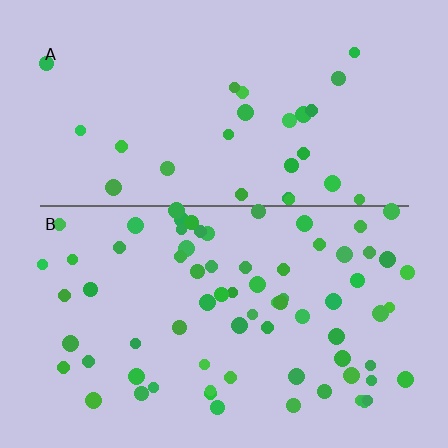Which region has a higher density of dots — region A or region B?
B (the bottom).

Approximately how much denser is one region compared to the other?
Approximately 2.7× — region B over region A.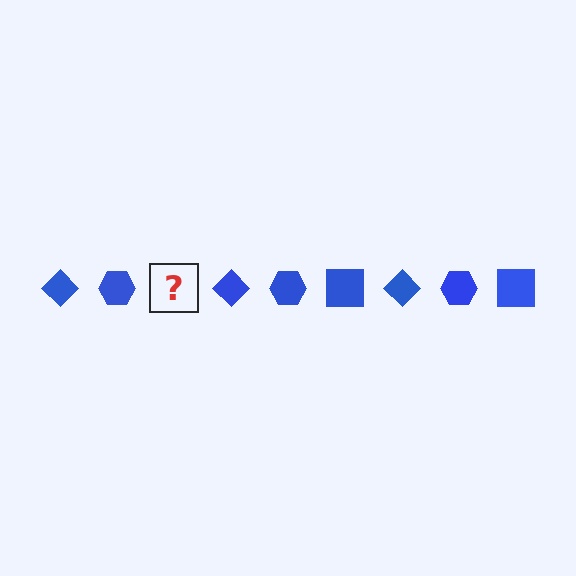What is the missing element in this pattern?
The missing element is a blue square.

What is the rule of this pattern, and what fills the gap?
The rule is that the pattern cycles through diamond, hexagon, square shapes in blue. The gap should be filled with a blue square.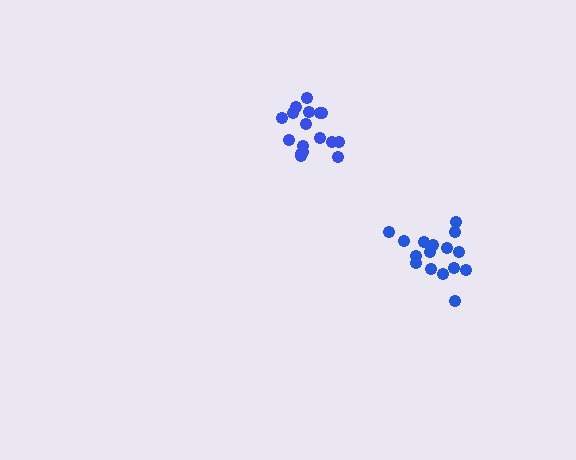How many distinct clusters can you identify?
There are 2 distinct clusters.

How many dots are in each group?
Group 1: 16 dots, Group 2: 17 dots (33 total).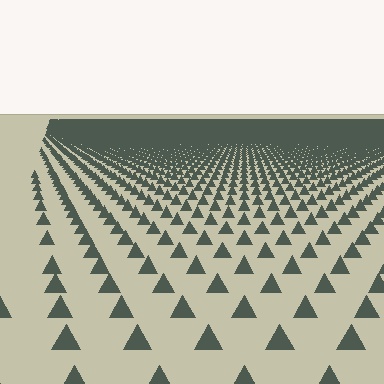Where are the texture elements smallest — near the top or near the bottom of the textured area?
Near the top.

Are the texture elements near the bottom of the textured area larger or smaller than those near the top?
Larger. Near the bottom, elements are closer to the viewer and appear at a bigger on-screen size.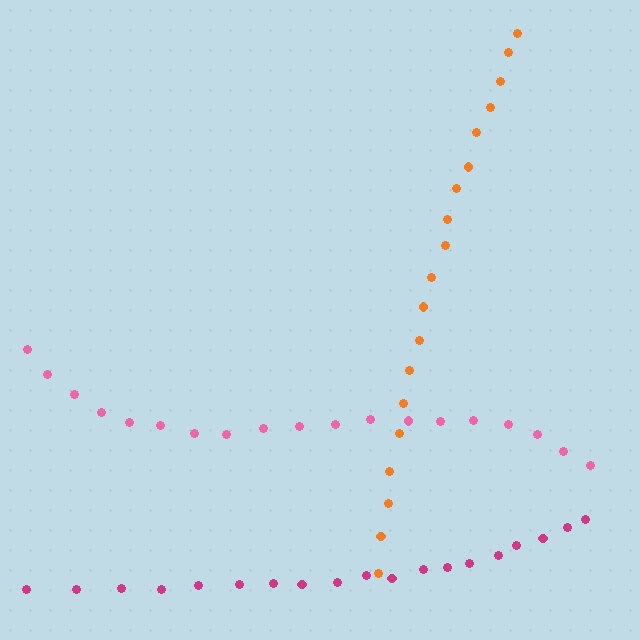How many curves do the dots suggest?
There are 3 distinct paths.